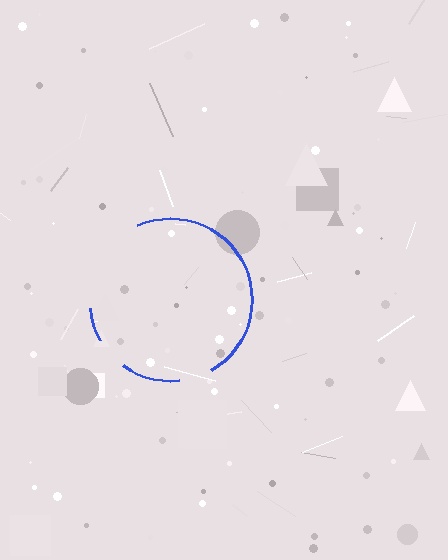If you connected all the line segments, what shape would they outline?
They would outline a circle.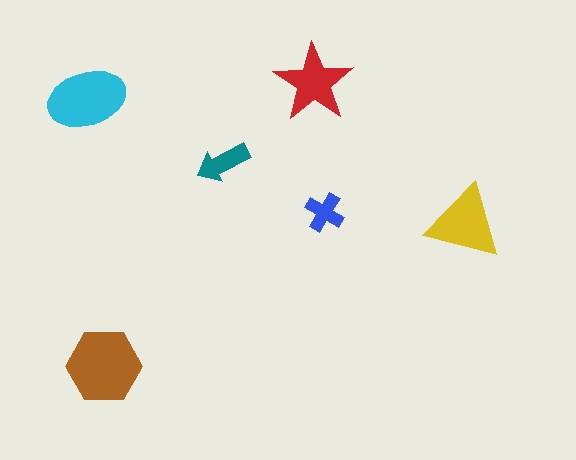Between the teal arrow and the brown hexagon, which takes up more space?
The brown hexagon.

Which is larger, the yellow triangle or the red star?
The yellow triangle.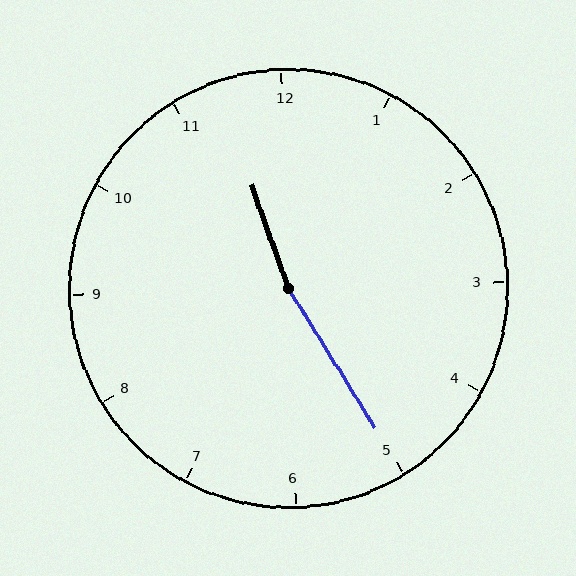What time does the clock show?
11:25.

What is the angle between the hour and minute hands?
Approximately 168 degrees.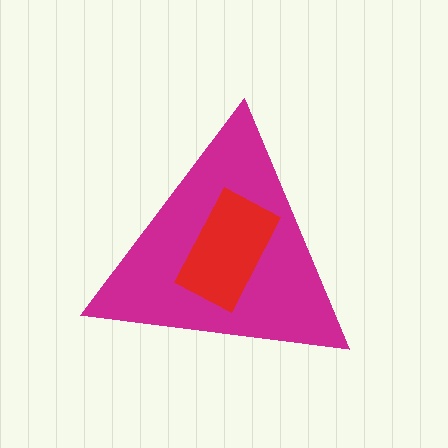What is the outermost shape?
The magenta triangle.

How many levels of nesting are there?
2.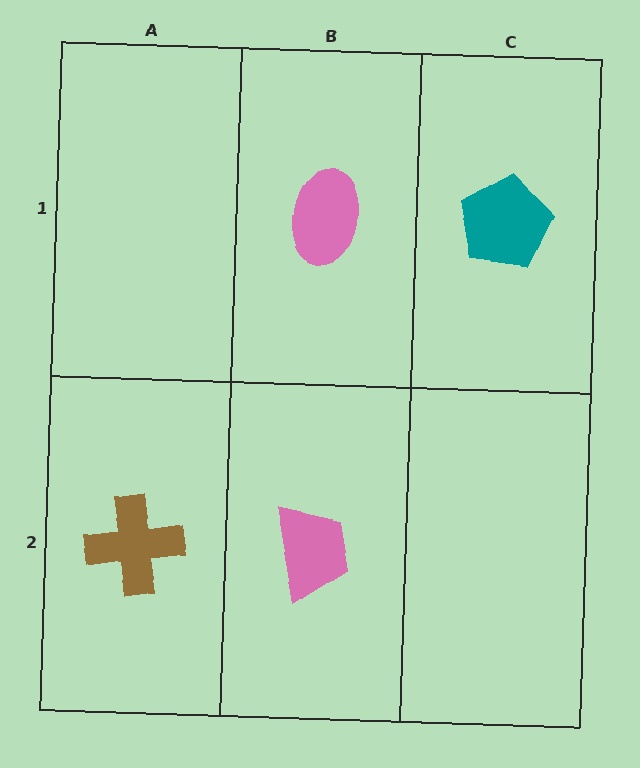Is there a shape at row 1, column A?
No, that cell is empty.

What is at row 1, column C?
A teal pentagon.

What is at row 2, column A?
A brown cross.